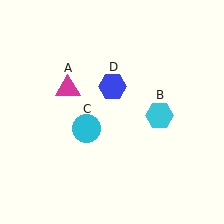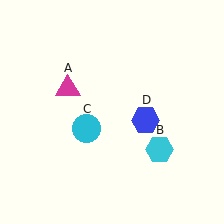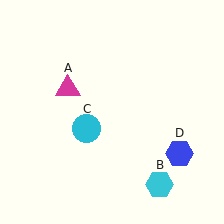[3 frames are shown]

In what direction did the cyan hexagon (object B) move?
The cyan hexagon (object B) moved down.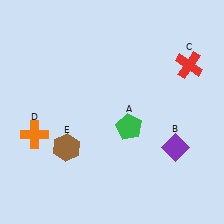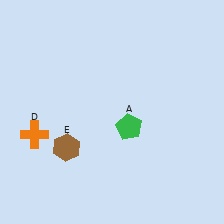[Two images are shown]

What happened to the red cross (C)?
The red cross (C) was removed in Image 2. It was in the top-right area of Image 1.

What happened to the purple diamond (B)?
The purple diamond (B) was removed in Image 2. It was in the bottom-right area of Image 1.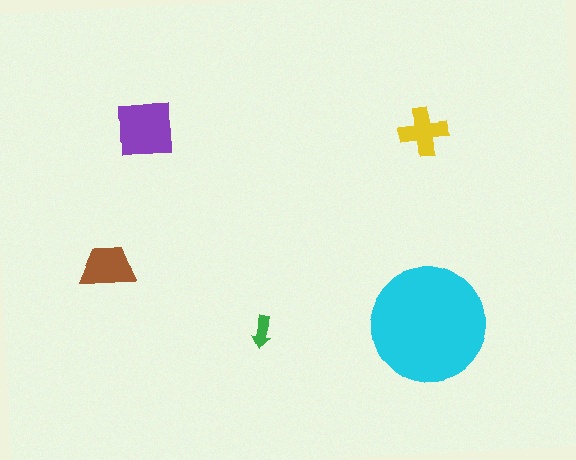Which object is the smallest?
The green arrow.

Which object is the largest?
The cyan circle.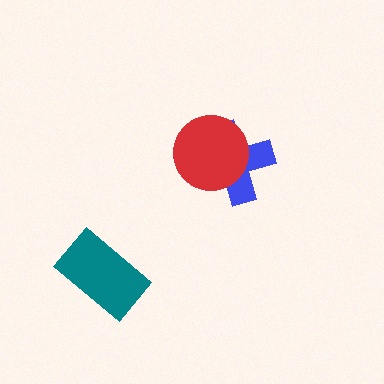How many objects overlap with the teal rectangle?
0 objects overlap with the teal rectangle.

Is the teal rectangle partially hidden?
No, no other shape covers it.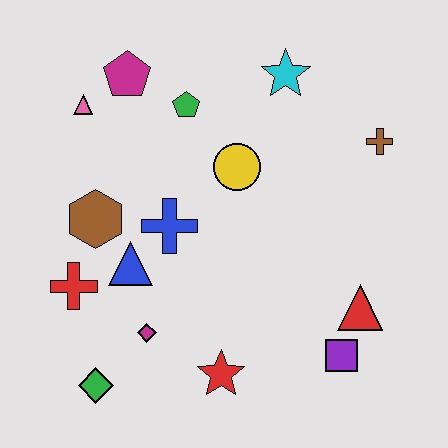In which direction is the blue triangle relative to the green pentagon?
The blue triangle is below the green pentagon.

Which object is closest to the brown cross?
The cyan star is closest to the brown cross.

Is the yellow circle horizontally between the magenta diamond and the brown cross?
Yes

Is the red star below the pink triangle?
Yes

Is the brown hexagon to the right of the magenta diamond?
No